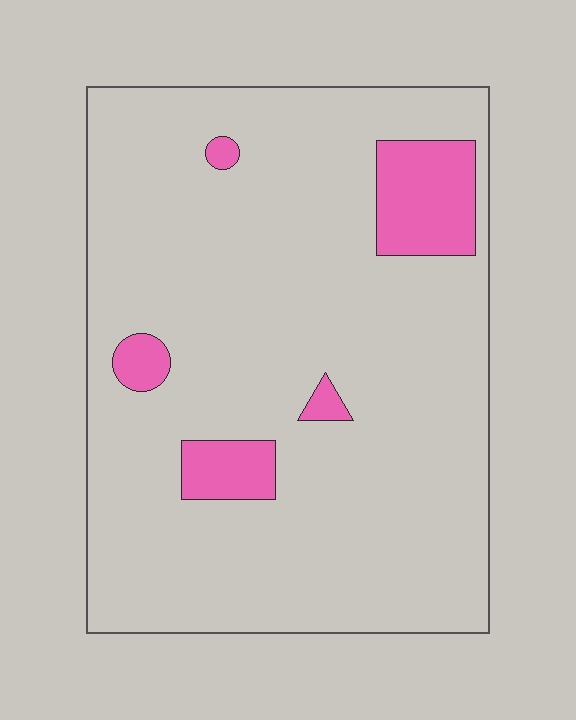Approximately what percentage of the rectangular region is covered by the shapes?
Approximately 10%.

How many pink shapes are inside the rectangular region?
5.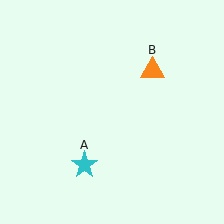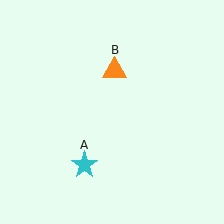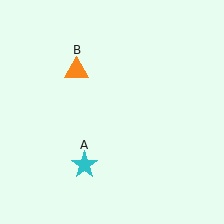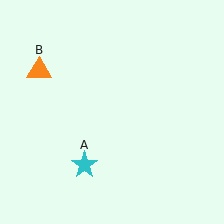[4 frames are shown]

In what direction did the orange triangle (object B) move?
The orange triangle (object B) moved left.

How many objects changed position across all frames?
1 object changed position: orange triangle (object B).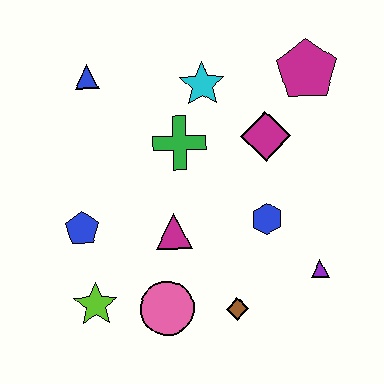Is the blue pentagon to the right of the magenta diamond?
No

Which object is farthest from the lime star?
The magenta pentagon is farthest from the lime star.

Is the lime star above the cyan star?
No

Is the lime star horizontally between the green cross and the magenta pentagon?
No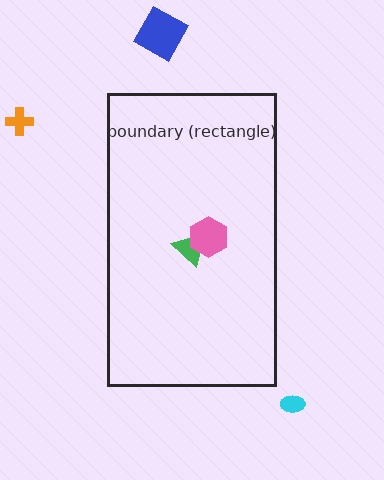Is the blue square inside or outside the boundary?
Outside.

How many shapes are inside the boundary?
2 inside, 3 outside.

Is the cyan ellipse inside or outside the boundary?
Outside.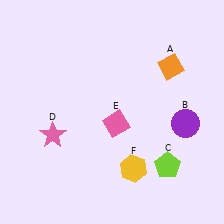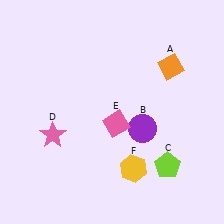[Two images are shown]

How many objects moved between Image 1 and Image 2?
1 object moved between the two images.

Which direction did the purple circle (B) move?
The purple circle (B) moved left.